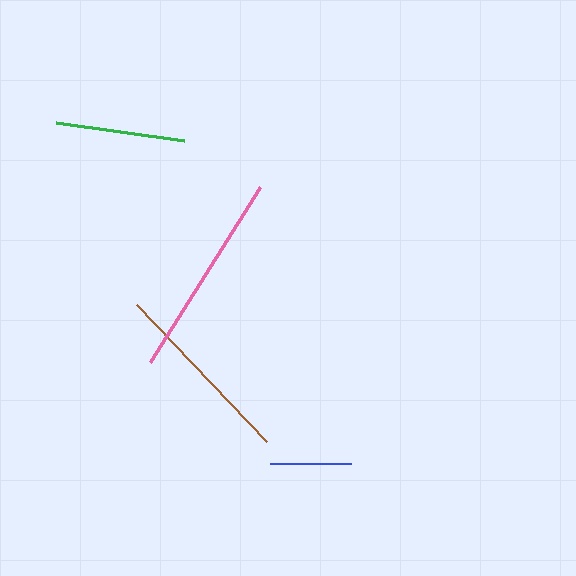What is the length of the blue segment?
The blue segment is approximately 81 pixels long.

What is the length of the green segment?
The green segment is approximately 129 pixels long.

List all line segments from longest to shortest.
From longest to shortest: pink, brown, green, blue.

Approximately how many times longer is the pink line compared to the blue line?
The pink line is approximately 2.5 times the length of the blue line.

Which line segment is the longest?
The pink line is the longest at approximately 207 pixels.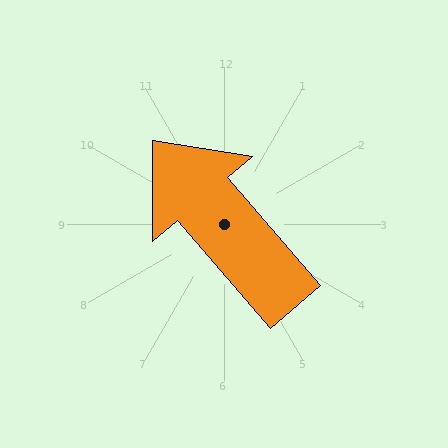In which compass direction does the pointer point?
Northwest.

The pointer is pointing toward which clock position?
Roughly 11 o'clock.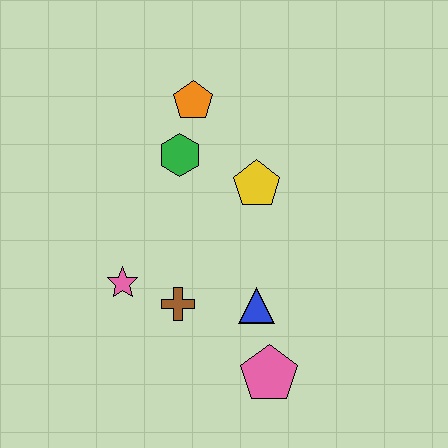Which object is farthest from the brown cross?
The orange pentagon is farthest from the brown cross.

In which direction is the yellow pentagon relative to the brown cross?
The yellow pentagon is above the brown cross.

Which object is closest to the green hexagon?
The orange pentagon is closest to the green hexagon.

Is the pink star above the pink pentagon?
Yes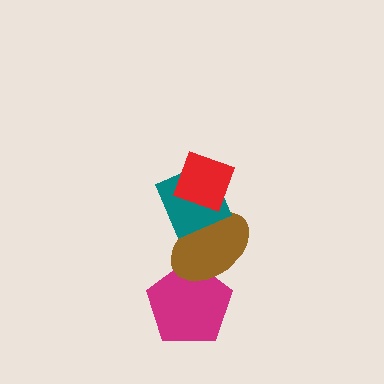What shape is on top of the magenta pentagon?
The brown ellipse is on top of the magenta pentagon.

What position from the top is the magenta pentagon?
The magenta pentagon is 4th from the top.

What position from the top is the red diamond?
The red diamond is 1st from the top.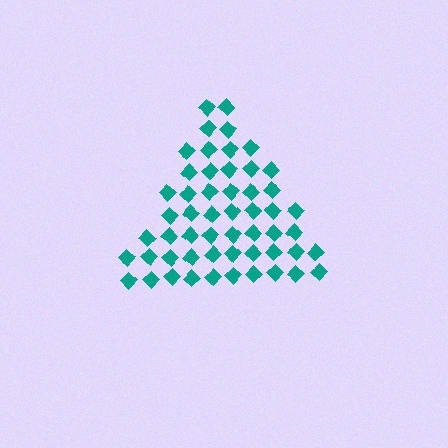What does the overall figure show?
The overall figure shows a triangle.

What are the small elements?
The small elements are diamonds.